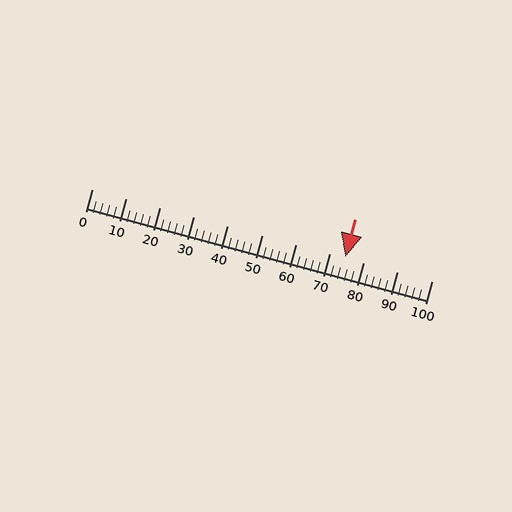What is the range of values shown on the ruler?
The ruler shows values from 0 to 100.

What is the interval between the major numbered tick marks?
The major tick marks are spaced 10 units apart.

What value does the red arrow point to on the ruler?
The red arrow points to approximately 75.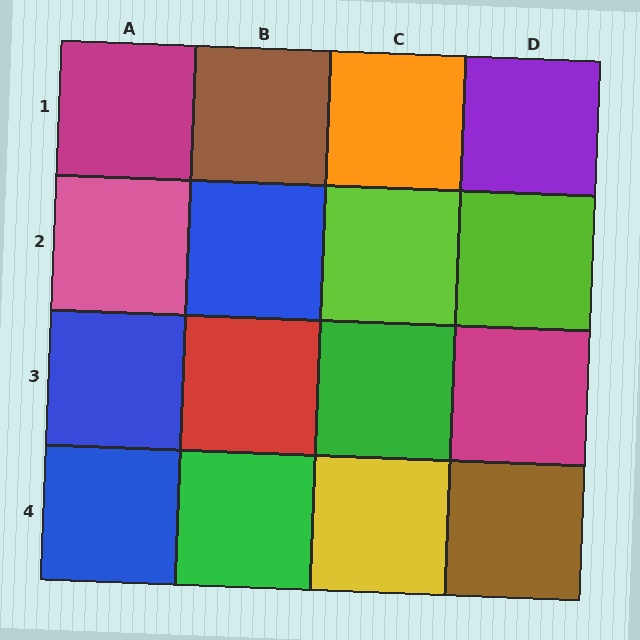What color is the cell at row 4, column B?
Green.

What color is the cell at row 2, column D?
Lime.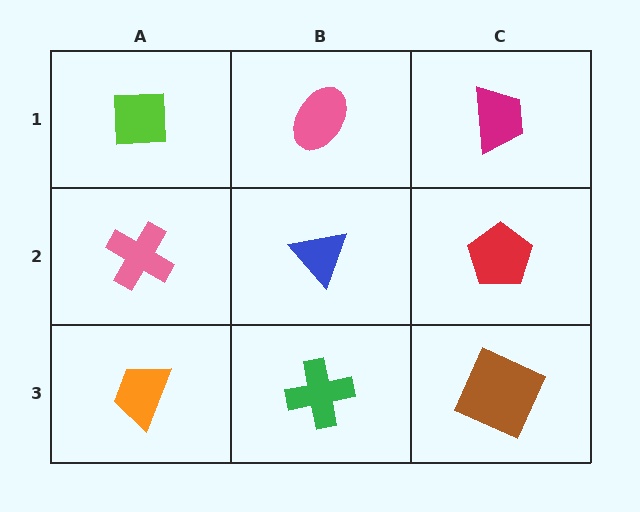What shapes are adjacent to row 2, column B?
A pink ellipse (row 1, column B), a green cross (row 3, column B), a pink cross (row 2, column A), a red pentagon (row 2, column C).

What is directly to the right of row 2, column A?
A blue triangle.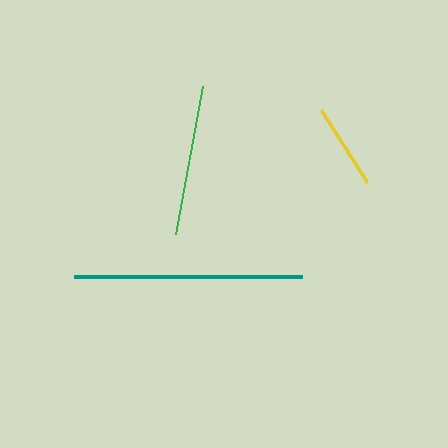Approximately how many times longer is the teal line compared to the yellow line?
The teal line is approximately 2.7 times the length of the yellow line.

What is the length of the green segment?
The green segment is approximately 150 pixels long.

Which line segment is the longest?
The teal line is the longest at approximately 228 pixels.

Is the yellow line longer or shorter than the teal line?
The teal line is longer than the yellow line.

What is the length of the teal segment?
The teal segment is approximately 228 pixels long.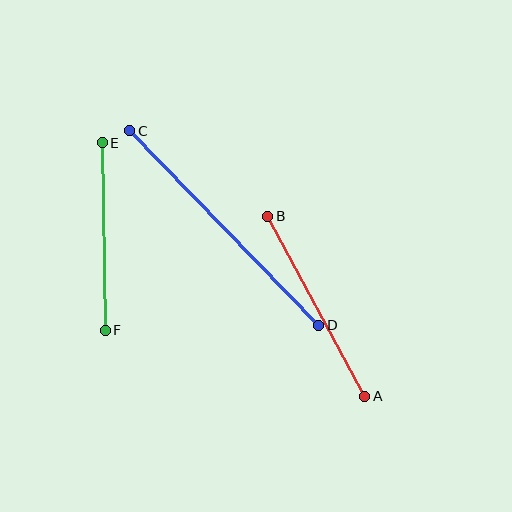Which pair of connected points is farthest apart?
Points C and D are farthest apart.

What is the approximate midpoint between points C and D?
The midpoint is at approximately (224, 228) pixels.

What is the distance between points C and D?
The distance is approximately 271 pixels.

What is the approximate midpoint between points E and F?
The midpoint is at approximately (104, 236) pixels.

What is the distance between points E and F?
The distance is approximately 187 pixels.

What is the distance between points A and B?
The distance is approximately 204 pixels.